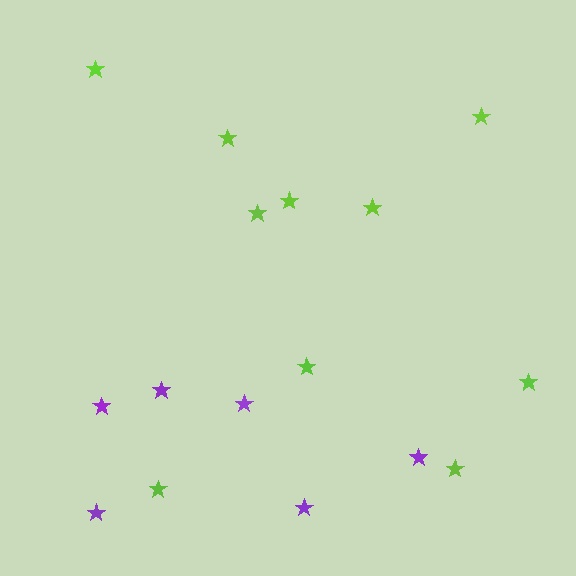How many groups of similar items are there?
There are 2 groups: one group of lime stars (10) and one group of purple stars (6).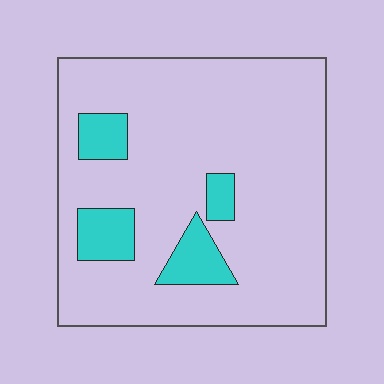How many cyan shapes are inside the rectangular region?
4.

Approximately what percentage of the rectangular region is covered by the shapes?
Approximately 15%.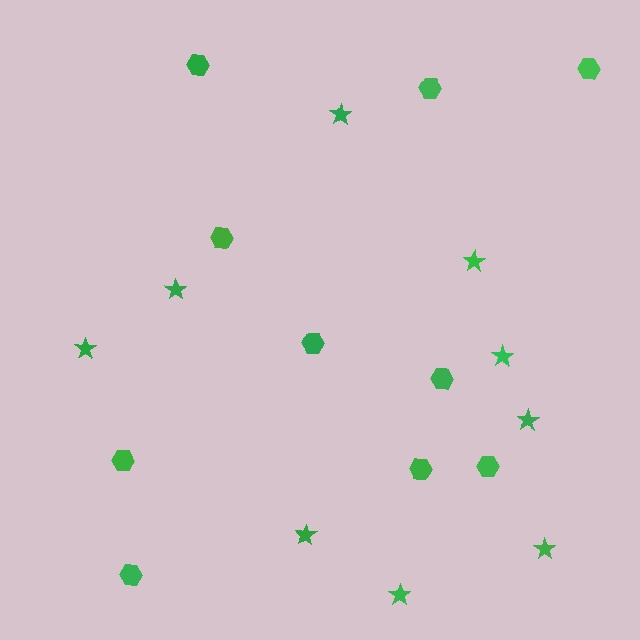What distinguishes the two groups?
There are 2 groups: one group of hexagons (10) and one group of stars (9).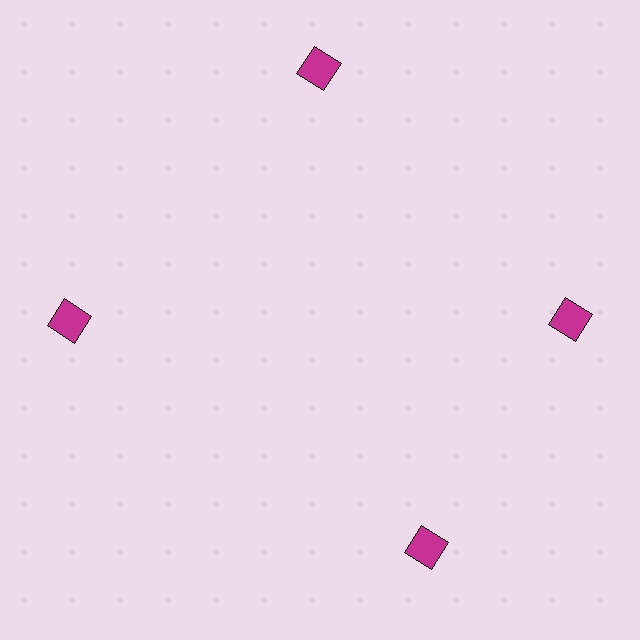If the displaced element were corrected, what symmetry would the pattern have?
It would have 4-fold rotational symmetry — the pattern would map onto itself every 90 degrees.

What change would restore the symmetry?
The symmetry would be restored by rotating it back into even spacing with its neighbors so that all 4 squares sit at equal angles and equal distance from the center.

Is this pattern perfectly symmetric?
No. The 4 magenta squares are arranged in a ring, but one element near the 6 o'clock position is rotated out of alignment along the ring, breaking the 4-fold rotational symmetry.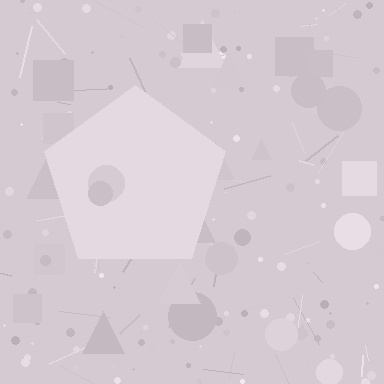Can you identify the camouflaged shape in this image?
The camouflaged shape is a pentagon.